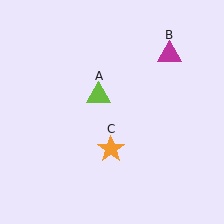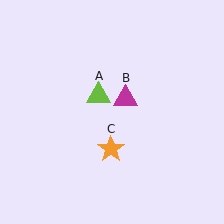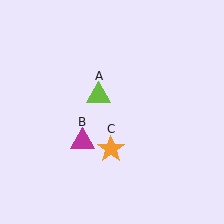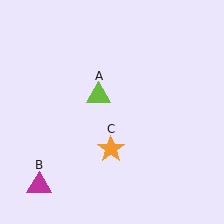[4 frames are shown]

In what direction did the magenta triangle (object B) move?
The magenta triangle (object B) moved down and to the left.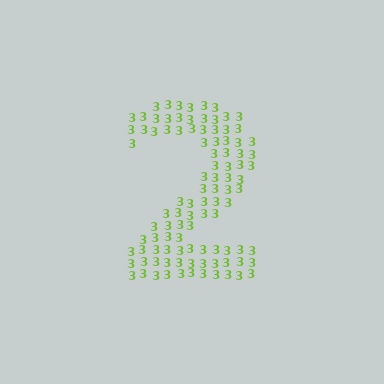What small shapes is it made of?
It is made of small digit 3's.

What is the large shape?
The large shape is the digit 2.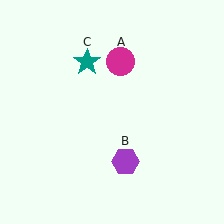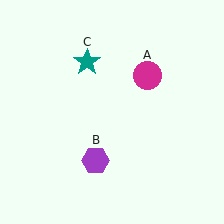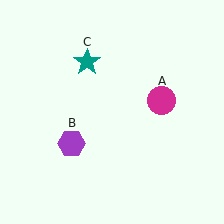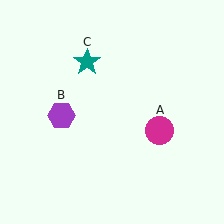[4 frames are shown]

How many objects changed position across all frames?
2 objects changed position: magenta circle (object A), purple hexagon (object B).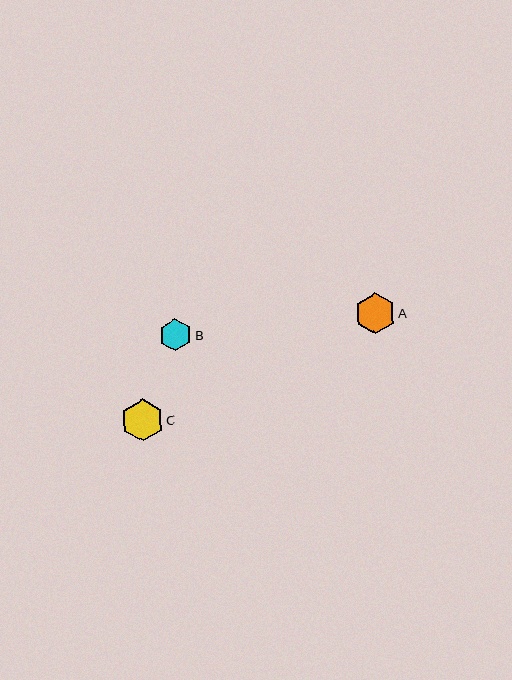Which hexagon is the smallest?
Hexagon B is the smallest with a size of approximately 32 pixels.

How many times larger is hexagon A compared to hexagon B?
Hexagon A is approximately 1.3 times the size of hexagon B.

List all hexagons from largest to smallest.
From largest to smallest: C, A, B.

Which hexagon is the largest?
Hexagon C is the largest with a size of approximately 42 pixels.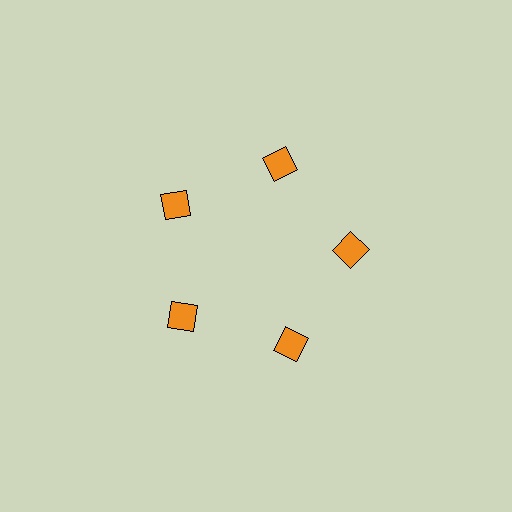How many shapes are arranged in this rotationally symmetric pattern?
There are 5 shapes, arranged in 5 groups of 1.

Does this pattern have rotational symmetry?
Yes, this pattern has 5-fold rotational symmetry. It looks the same after rotating 72 degrees around the center.